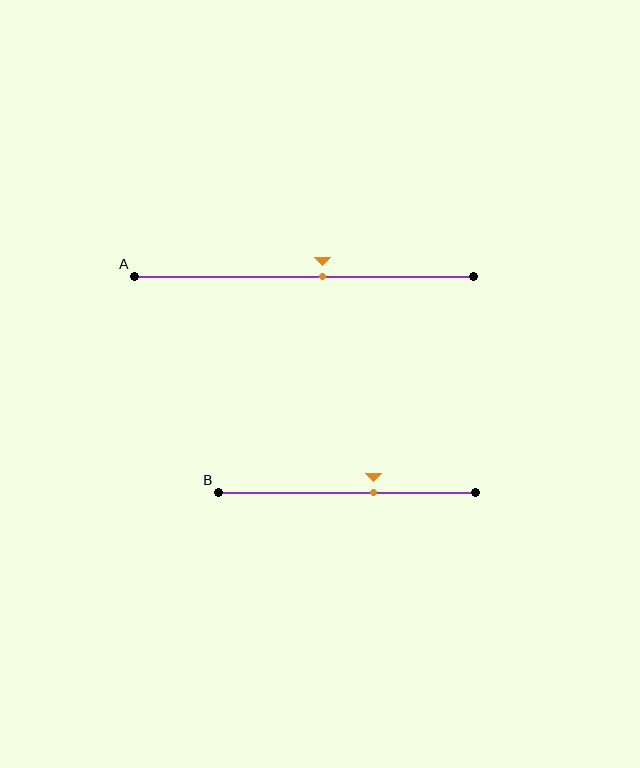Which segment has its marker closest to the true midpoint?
Segment A has its marker closest to the true midpoint.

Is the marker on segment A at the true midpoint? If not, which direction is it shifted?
No, the marker on segment A is shifted to the right by about 5% of the segment length.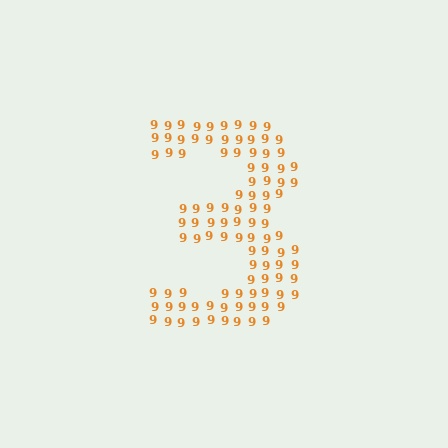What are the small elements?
The small elements are digit 9's.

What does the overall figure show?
The overall figure shows the digit 3.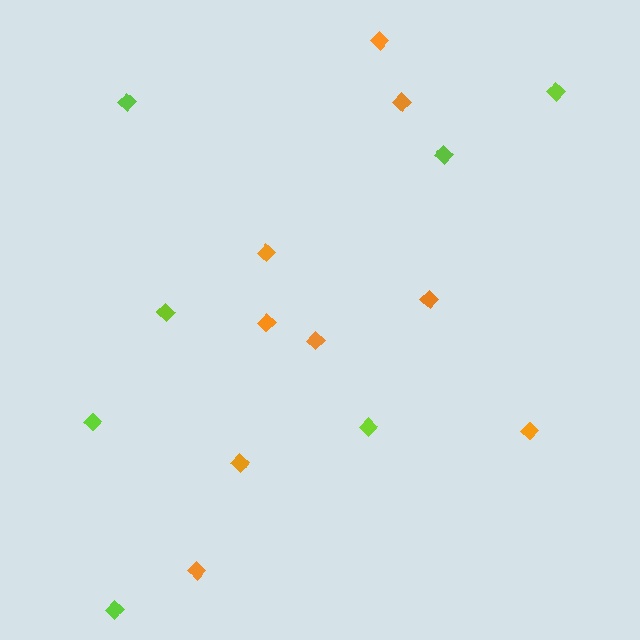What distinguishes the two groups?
There are 2 groups: one group of orange diamonds (9) and one group of lime diamonds (7).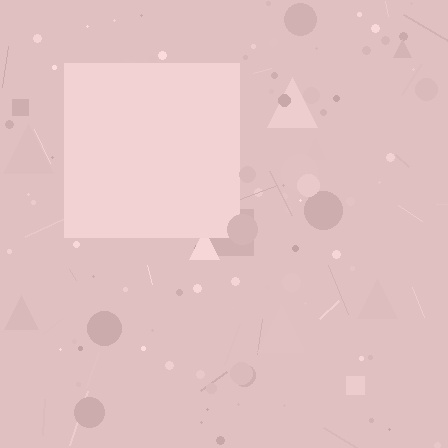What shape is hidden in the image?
A square is hidden in the image.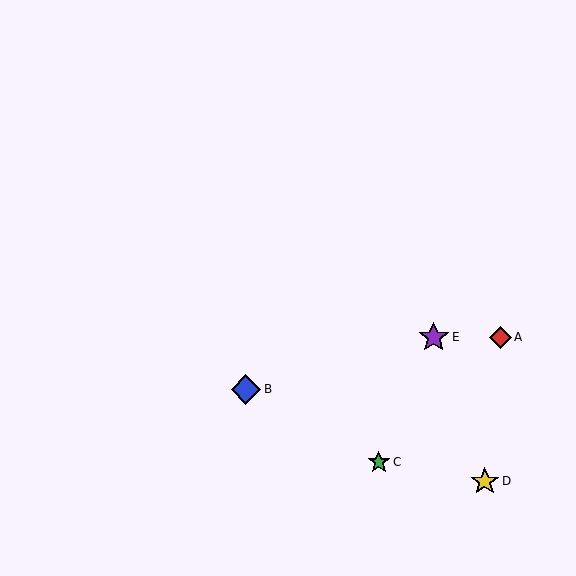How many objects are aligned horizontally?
2 objects (A, E) are aligned horizontally.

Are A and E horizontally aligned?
Yes, both are at y≈337.